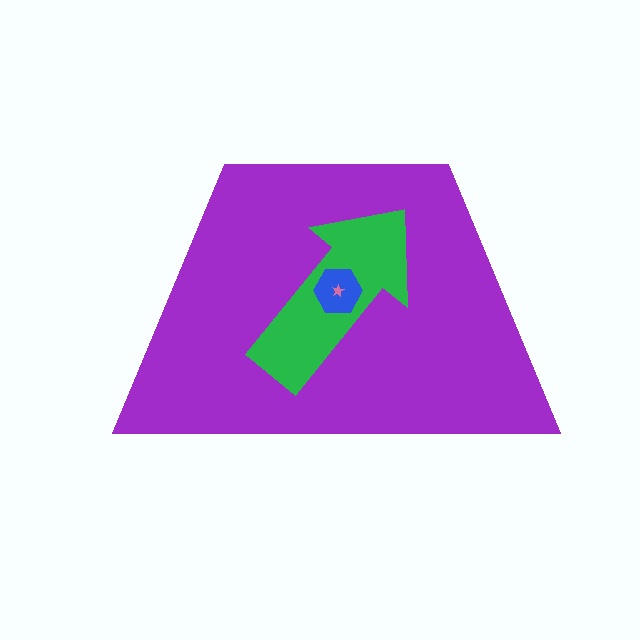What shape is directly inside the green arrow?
The blue hexagon.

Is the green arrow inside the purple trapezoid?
Yes.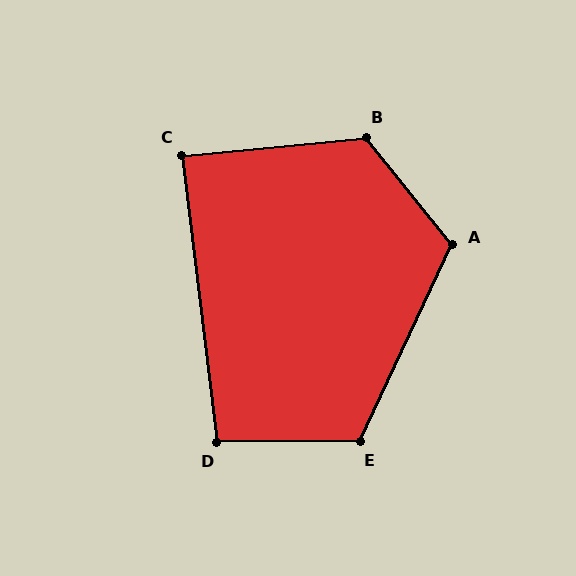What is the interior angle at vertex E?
Approximately 115 degrees (obtuse).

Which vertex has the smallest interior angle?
C, at approximately 89 degrees.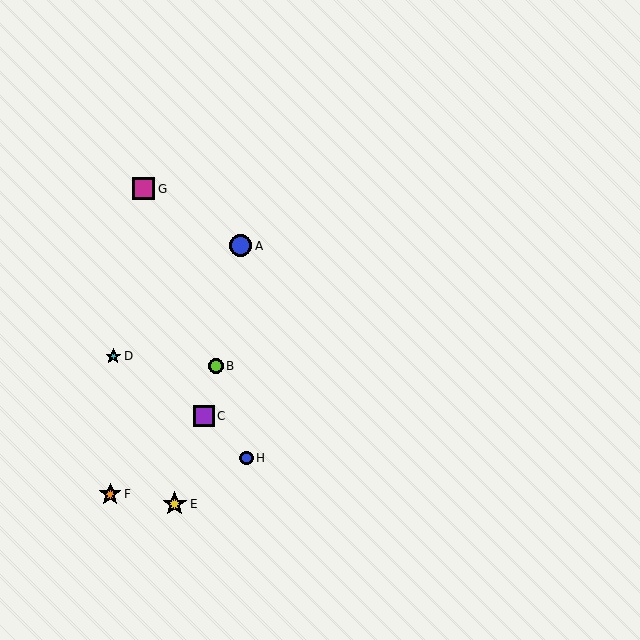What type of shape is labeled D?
Shape D is a cyan star.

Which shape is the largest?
The yellow star (labeled E) is the largest.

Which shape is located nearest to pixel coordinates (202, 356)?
The lime circle (labeled B) at (216, 366) is nearest to that location.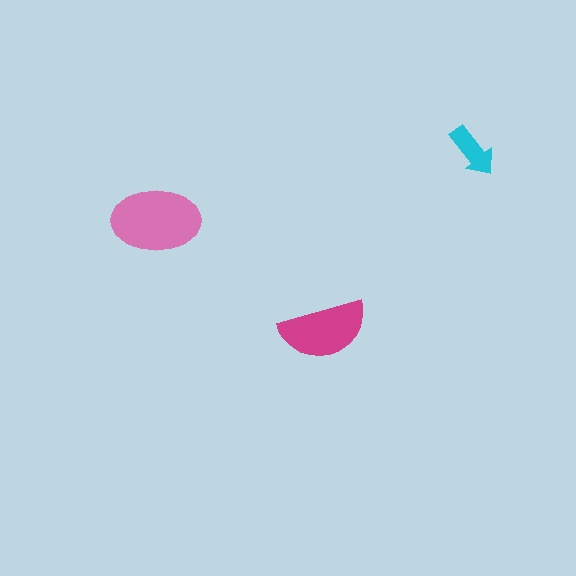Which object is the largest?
The pink ellipse.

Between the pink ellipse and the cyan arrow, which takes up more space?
The pink ellipse.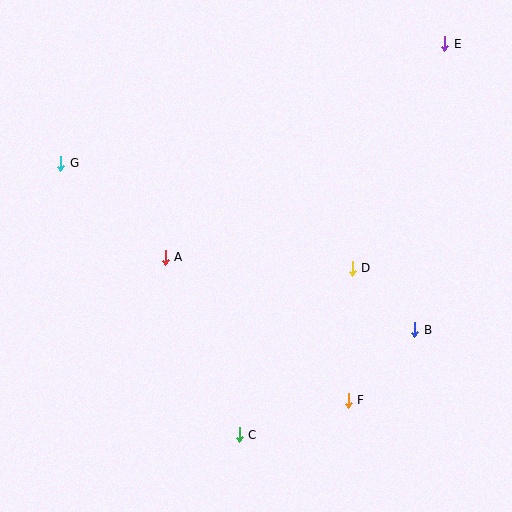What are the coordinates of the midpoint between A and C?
The midpoint between A and C is at (202, 346).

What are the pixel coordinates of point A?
Point A is at (165, 257).